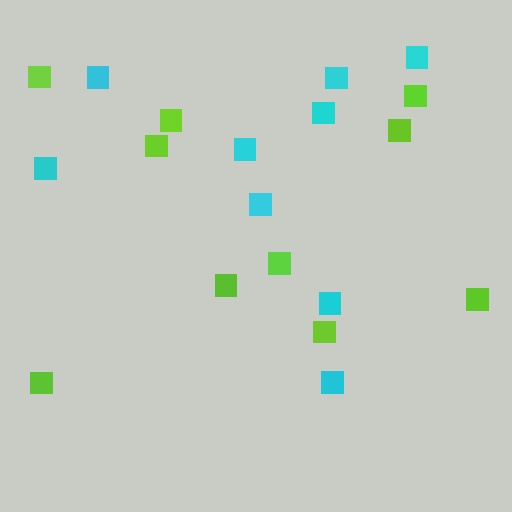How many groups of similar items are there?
There are 2 groups: one group of cyan squares (9) and one group of lime squares (10).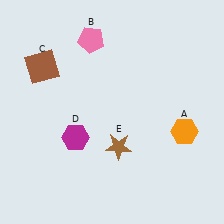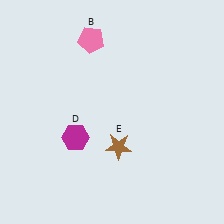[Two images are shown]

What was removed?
The orange hexagon (A), the brown square (C) were removed in Image 2.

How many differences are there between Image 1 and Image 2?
There are 2 differences between the two images.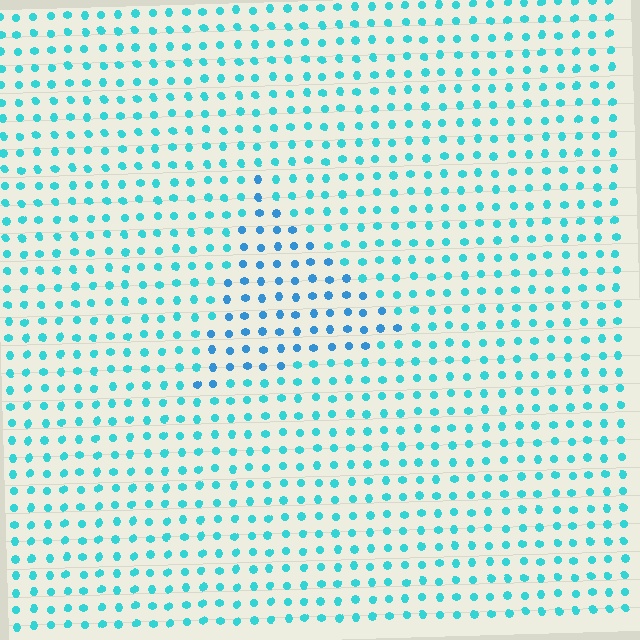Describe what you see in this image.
The image is filled with small cyan elements in a uniform arrangement. A triangle-shaped region is visible where the elements are tinted to a slightly different hue, forming a subtle color boundary.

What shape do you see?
I see a triangle.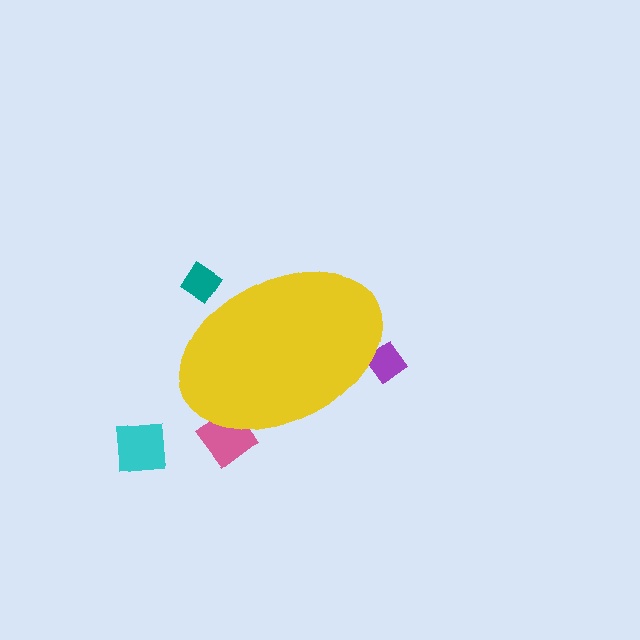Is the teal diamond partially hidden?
Yes, the teal diamond is partially hidden behind the yellow ellipse.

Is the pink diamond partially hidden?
Yes, the pink diamond is partially hidden behind the yellow ellipse.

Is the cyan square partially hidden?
No, the cyan square is fully visible.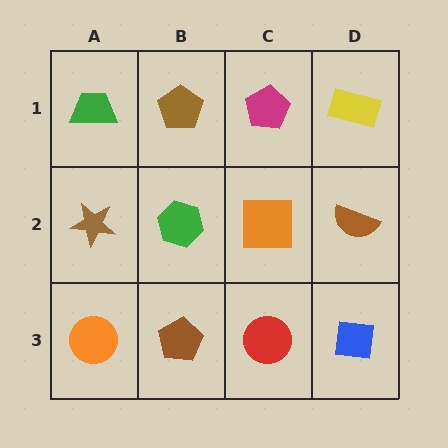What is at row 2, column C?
An orange square.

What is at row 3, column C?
A red circle.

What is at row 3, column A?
An orange circle.